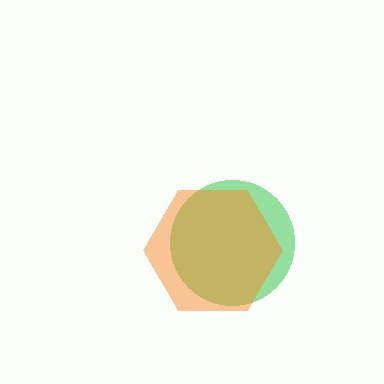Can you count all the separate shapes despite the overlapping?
Yes, there are 2 separate shapes.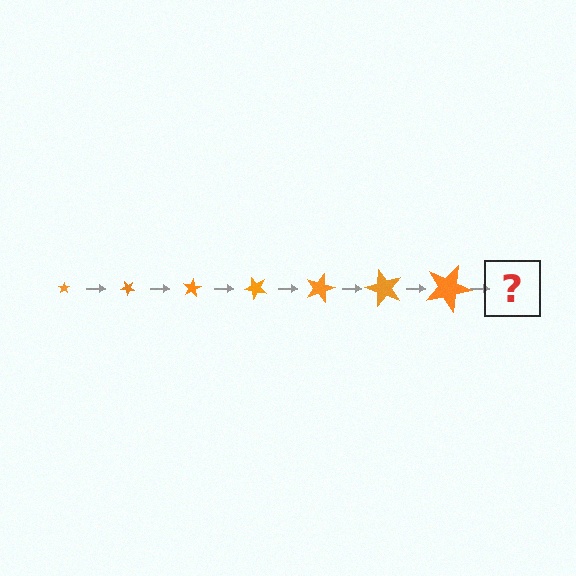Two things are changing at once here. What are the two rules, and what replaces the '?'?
The two rules are that the star grows larger each step and it rotates 40 degrees each step. The '?' should be a star, larger than the previous one and rotated 280 degrees from the start.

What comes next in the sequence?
The next element should be a star, larger than the previous one and rotated 280 degrees from the start.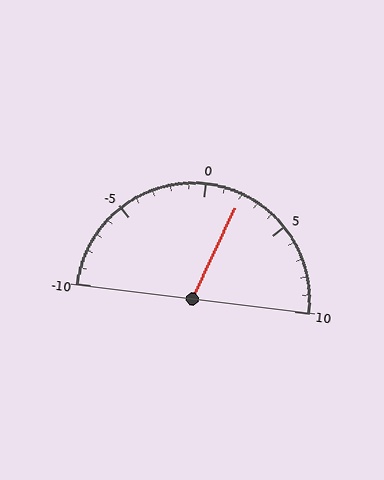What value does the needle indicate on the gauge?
The needle indicates approximately 2.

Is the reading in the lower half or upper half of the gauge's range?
The reading is in the upper half of the range (-10 to 10).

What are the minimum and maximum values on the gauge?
The gauge ranges from -10 to 10.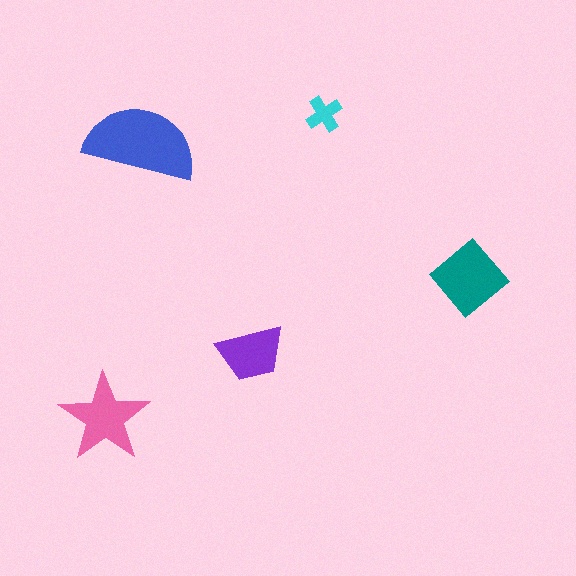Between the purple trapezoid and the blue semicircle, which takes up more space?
The blue semicircle.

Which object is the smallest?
The cyan cross.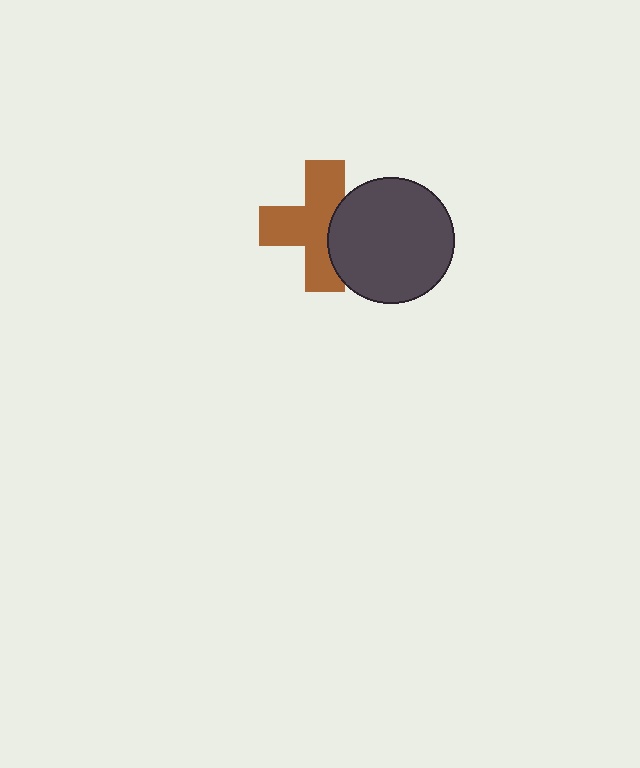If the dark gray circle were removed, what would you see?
You would see the complete brown cross.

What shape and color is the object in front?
The object in front is a dark gray circle.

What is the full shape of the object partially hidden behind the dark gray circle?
The partially hidden object is a brown cross.